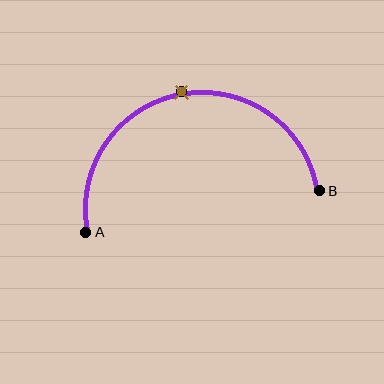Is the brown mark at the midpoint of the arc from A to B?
Yes. The brown mark lies on the arc at equal arc-length from both A and B — it is the arc midpoint.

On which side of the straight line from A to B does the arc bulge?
The arc bulges above the straight line connecting A and B.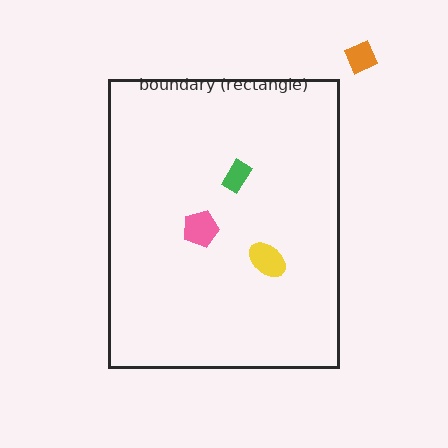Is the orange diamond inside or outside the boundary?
Outside.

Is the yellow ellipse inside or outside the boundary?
Inside.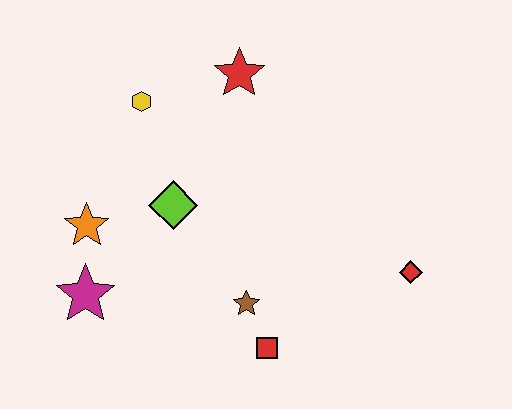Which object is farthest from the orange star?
The red diamond is farthest from the orange star.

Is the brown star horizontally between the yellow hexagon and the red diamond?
Yes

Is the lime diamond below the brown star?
No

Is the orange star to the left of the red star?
Yes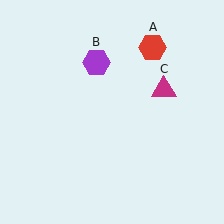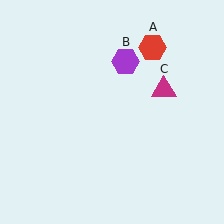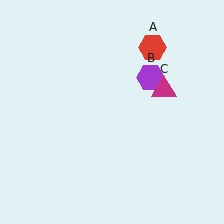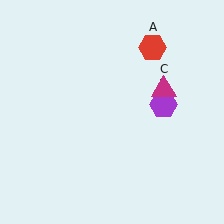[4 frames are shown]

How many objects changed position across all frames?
1 object changed position: purple hexagon (object B).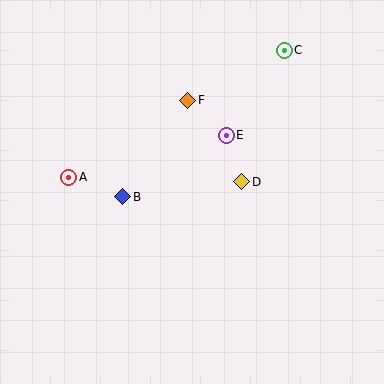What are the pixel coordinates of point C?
Point C is at (284, 50).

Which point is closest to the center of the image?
Point D at (242, 182) is closest to the center.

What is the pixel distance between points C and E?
The distance between C and E is 103 pixels.